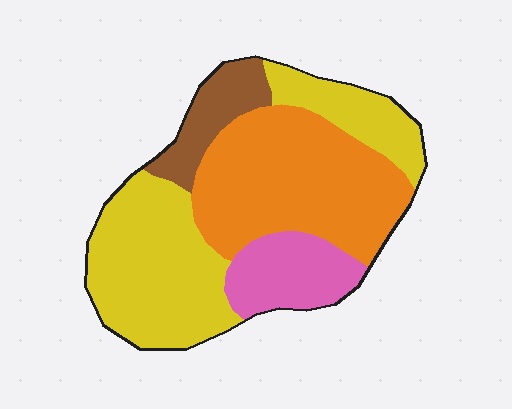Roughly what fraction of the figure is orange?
Orange takes up about three eighths (3/8) of the figure.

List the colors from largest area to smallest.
From largest to smallest: yellow, orange, pink, brown.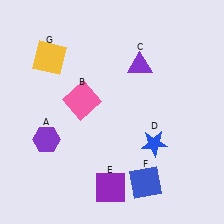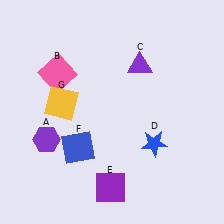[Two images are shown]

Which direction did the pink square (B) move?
The pink square (B) moved up.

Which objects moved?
The objects that moved are: the pink square (B), the blue square (F), the yellow square (G).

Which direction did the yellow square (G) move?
The yellow square (G) moved down.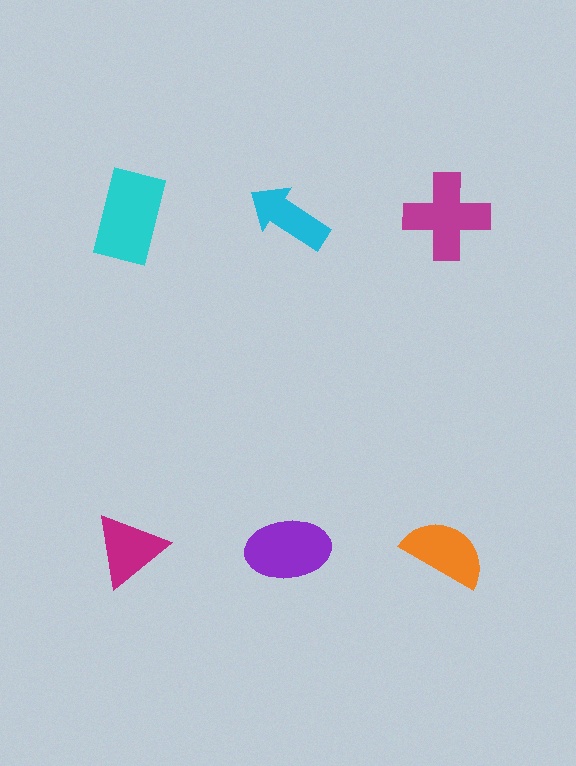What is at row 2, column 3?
An orange semicircle.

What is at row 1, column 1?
A cyan rectangle.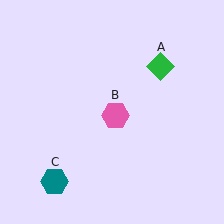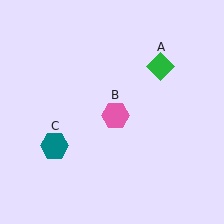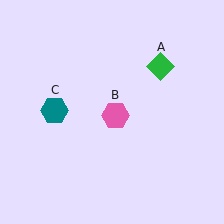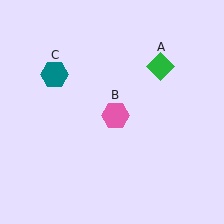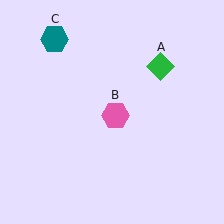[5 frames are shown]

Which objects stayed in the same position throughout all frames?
Green diamond (object A) and pink hexagon (object B) remained stationary.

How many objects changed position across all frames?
1 object changed position: teal hexagon (object C).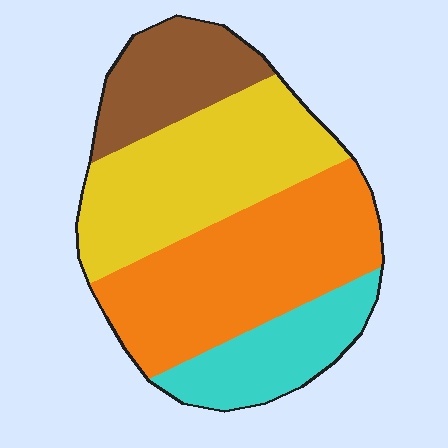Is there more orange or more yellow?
Orange.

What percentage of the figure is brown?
Brown takes up about one sixth (1/6) of the figure.